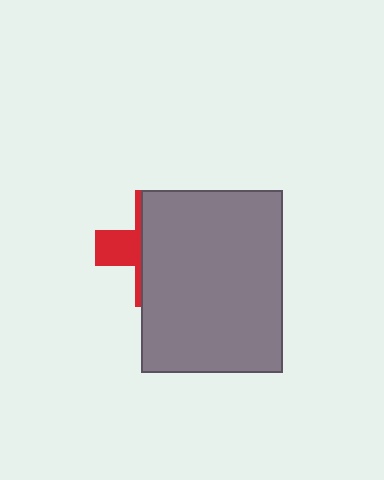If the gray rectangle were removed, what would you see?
You would see the complete red cross.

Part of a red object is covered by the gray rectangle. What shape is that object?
It is a cross.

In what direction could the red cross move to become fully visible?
The red cross could move left. That would shift it out from behind the gray rectangle entirely.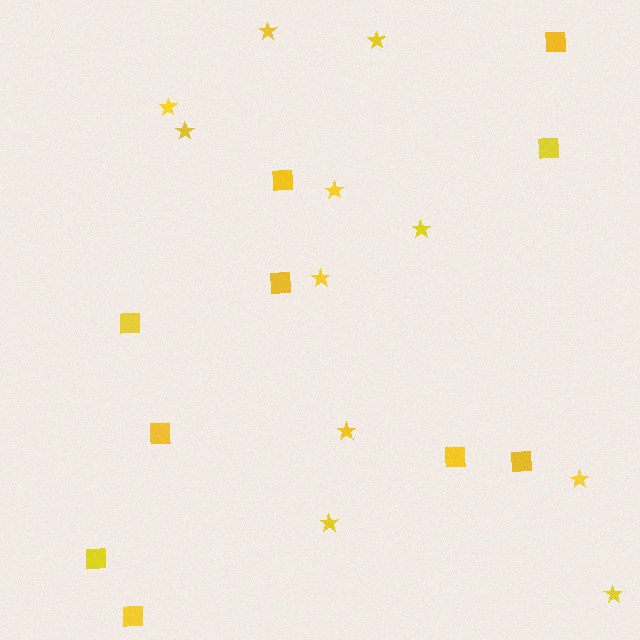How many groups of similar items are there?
There are 2 groups: one group of stars (11) and one group of squares (10).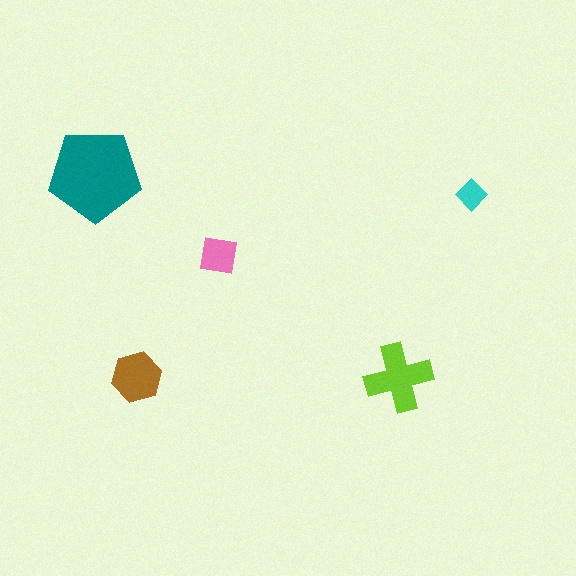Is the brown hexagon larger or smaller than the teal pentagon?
Smaller.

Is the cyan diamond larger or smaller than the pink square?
Smaller.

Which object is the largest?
The teal pentagon.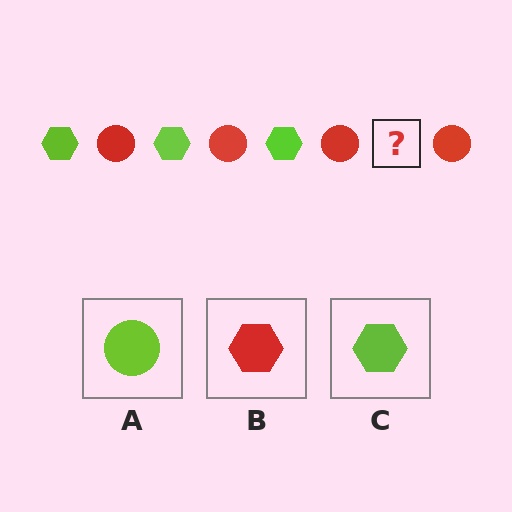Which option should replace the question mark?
Option C.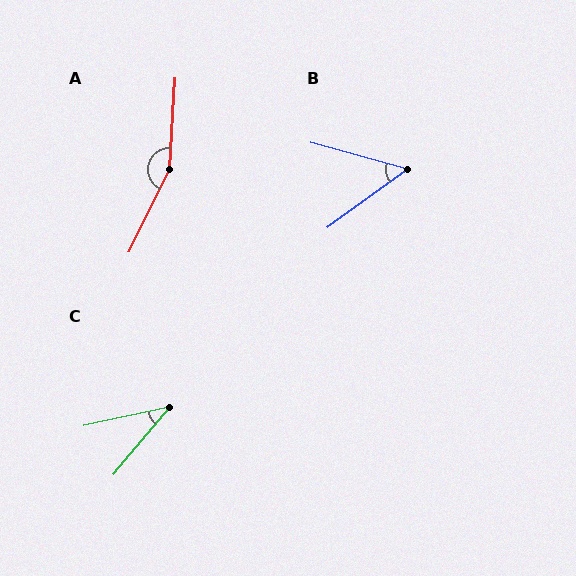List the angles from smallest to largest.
C (38°), B (51°), A (157°).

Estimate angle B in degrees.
Approximately 51 degrees.